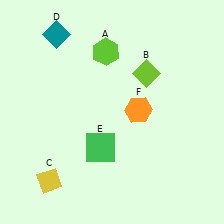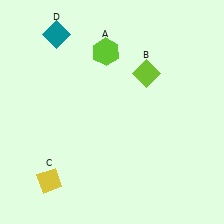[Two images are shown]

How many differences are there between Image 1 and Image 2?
There are 2 differences between the two images.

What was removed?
The orange hexagon (F), the green square (E) were removed in Image 2.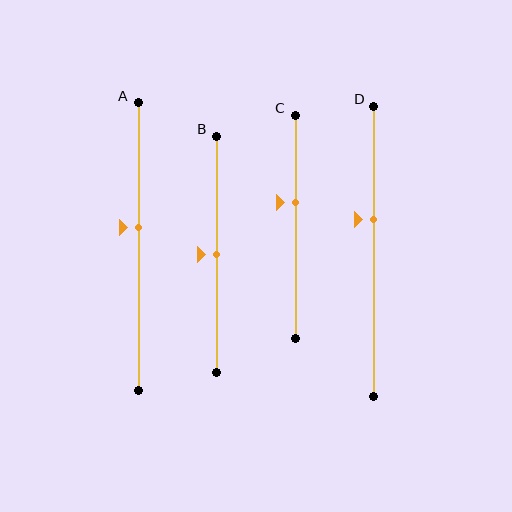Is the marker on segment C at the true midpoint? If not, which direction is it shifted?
No, the marker on segment C is shifted upward by about 11% of the segment length.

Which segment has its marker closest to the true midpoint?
Segment B has its marker closest to the true midpoint.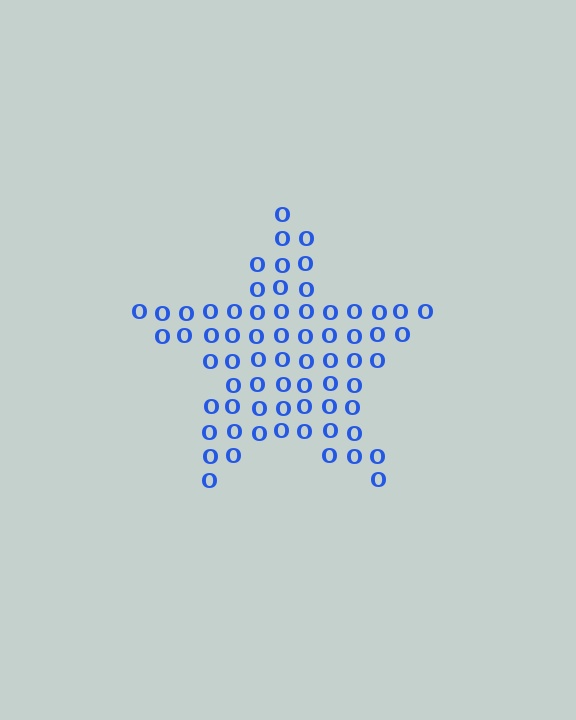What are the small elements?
The small elements are letter O's.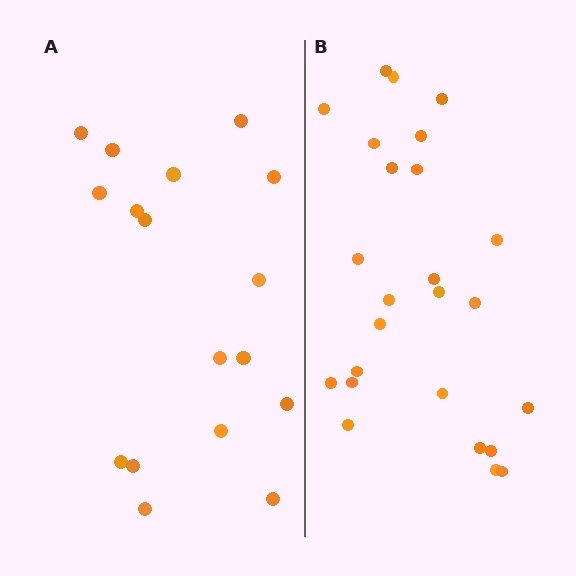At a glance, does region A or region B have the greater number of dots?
Region B (the right region) has more dots.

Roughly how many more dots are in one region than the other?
Region B has roughly 8 or so more dots than region A.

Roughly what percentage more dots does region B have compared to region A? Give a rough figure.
About 45% more.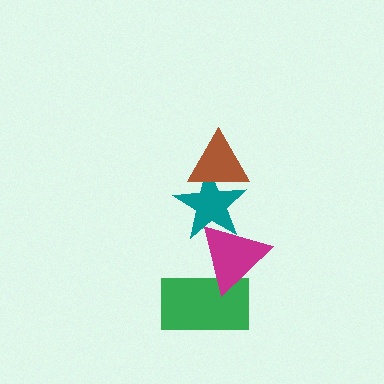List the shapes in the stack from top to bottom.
From top to bottom: the brown triangle, the teal star, the magenta triangle, the green rectangle.